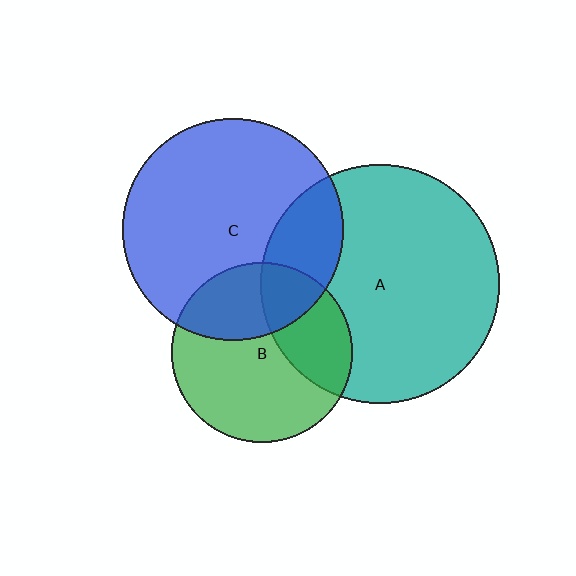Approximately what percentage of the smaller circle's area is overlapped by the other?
Approximately 30%.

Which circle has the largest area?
Circle A (teal).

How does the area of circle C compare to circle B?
Approximately 1.5 times.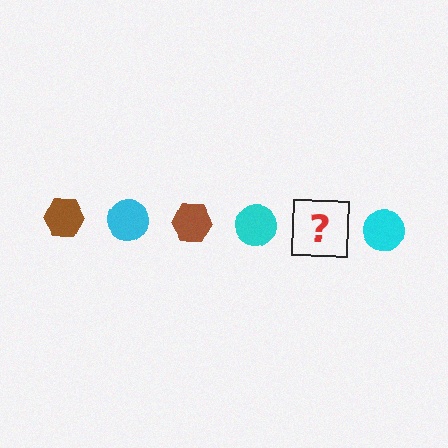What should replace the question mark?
The question mark should be replaced with a brown hexagon.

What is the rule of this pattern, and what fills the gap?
The rule is that the pattern alternates between brown hexagon and cyan circle. The gap should be filled with a brown hexagon.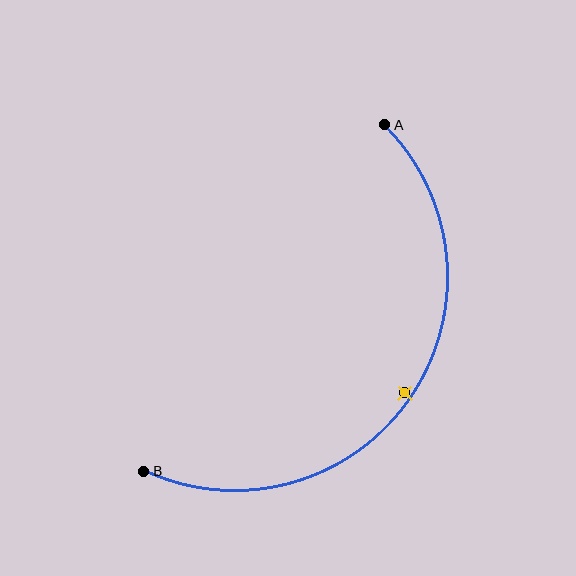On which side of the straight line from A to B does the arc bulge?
The arc bulges below and to the right of the straight line connecting A and B.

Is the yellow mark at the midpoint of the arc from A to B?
No — the yellow mark does not lie on the arc at all. It sits slightly inside the curve.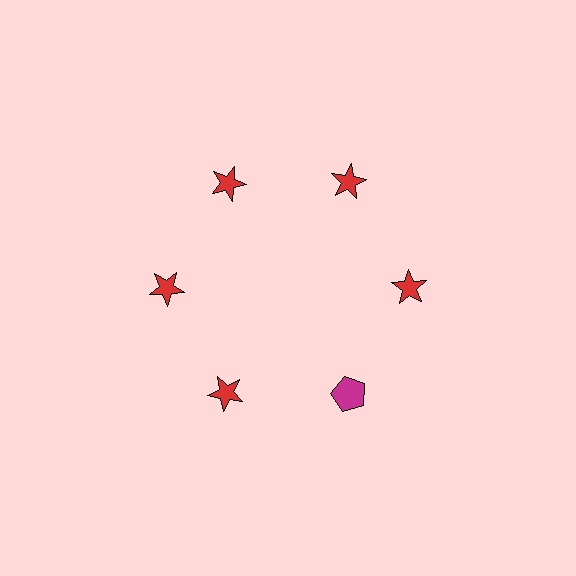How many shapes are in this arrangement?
There are 6 shapes arranged in a ring pattern.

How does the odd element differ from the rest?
It differs in both color (magenta instead of red) and shape (pentagon instead of star).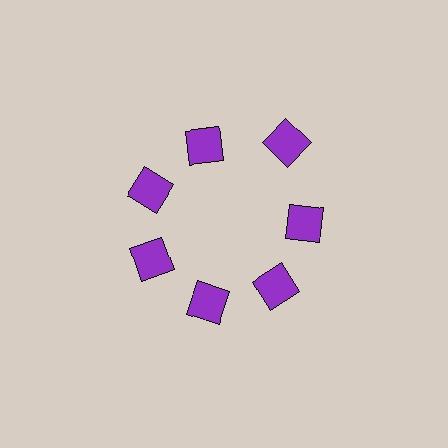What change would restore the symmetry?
The symmetry would be restored by moving it inward, back onto the ring so that all 7 squares sit at equal angles and equal distance from the center.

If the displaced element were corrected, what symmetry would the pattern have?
It would have 7-fold rotational symmetry — the pattern would map onto itself every 51 degrees.